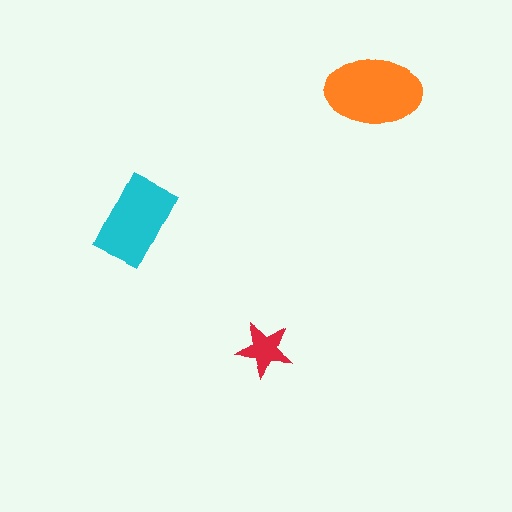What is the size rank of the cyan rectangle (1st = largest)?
2nd.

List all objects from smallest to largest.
The red star, the cyan rectangle, the orange ellipse.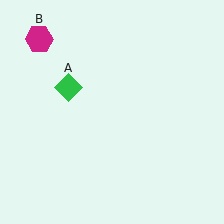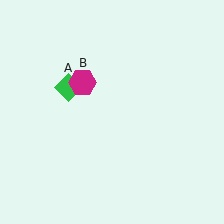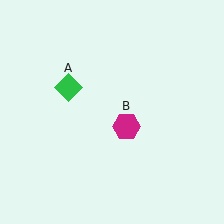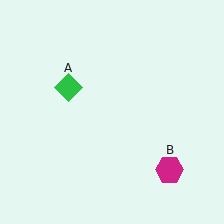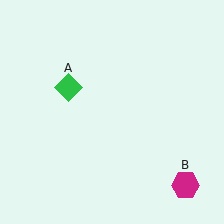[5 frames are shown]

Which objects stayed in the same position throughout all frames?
Green diamond (object A) remained stationary.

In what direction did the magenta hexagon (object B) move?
The magenta hexagon (object B) moved down and to the right.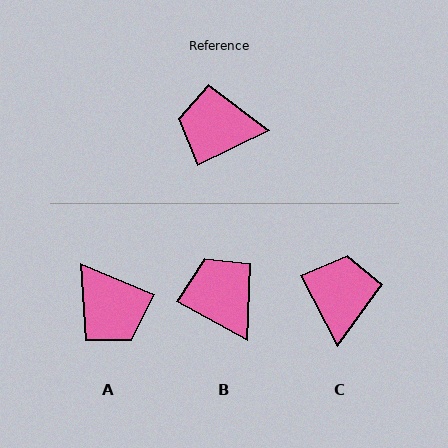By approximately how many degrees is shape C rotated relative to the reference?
Approximately 89 degrees clockwise.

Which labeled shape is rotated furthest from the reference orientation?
A, about 131 degrees away.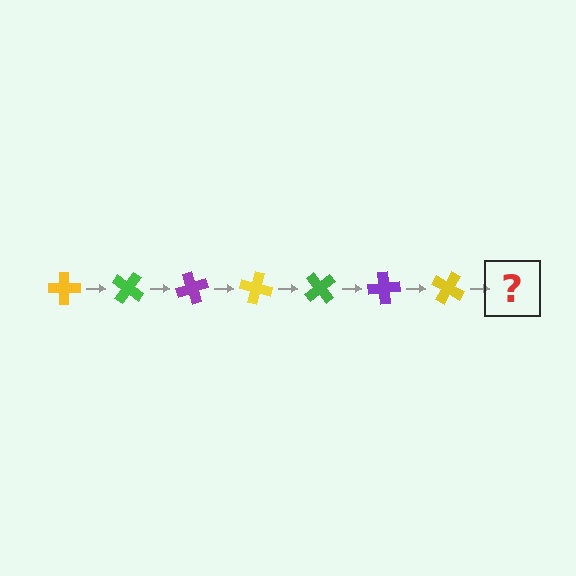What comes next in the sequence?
The next element should be a green cross, rotated 245 degrees from the start.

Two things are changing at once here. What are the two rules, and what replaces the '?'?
The two rules are that it rotates 35 degrees each step and the color cycles through yellow, green, and purple. The '?' should be a green cross, rotated 245 degrees from the start.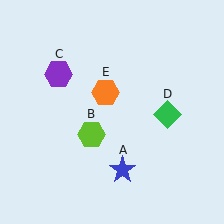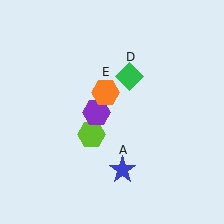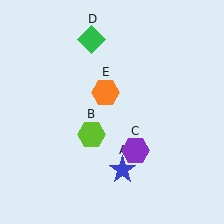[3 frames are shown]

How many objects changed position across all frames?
2 objects changed position: purple hexagon (object C), green diamond (object D).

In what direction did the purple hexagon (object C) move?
The purple hexagon (object C) moved down and to the right.